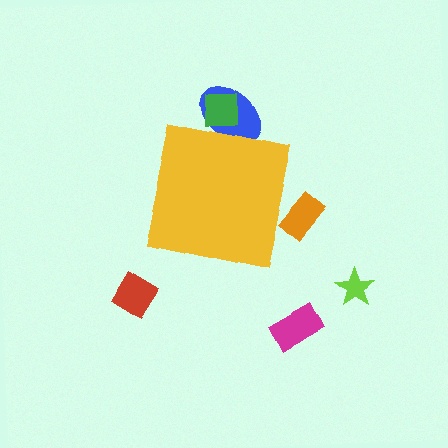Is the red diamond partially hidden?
No, the red diamond is fully visible.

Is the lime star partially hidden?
No, the lime star is fully visible.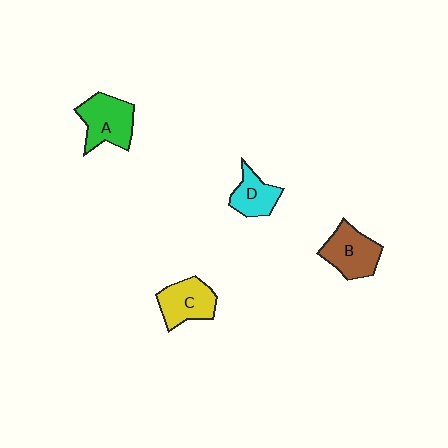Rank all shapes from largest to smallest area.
From largest to smallest: A (green), B (brown), C (yellow), D (cyan).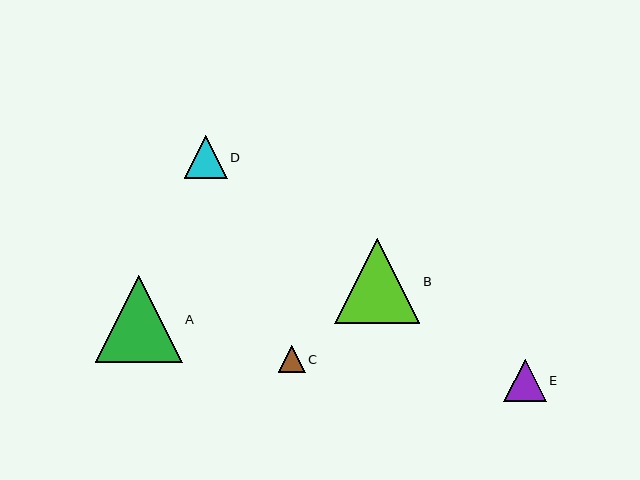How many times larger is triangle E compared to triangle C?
Triangle E is approximately 1.6 times the size of triangle C.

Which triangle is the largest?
Triangle A is the largest with a size of approximately 87 pixels.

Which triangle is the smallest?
Triangle C is the smallest with a size of approximately 27 pixels.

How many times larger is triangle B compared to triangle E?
Triangle B is approximately 2.0 times the size of triangle E.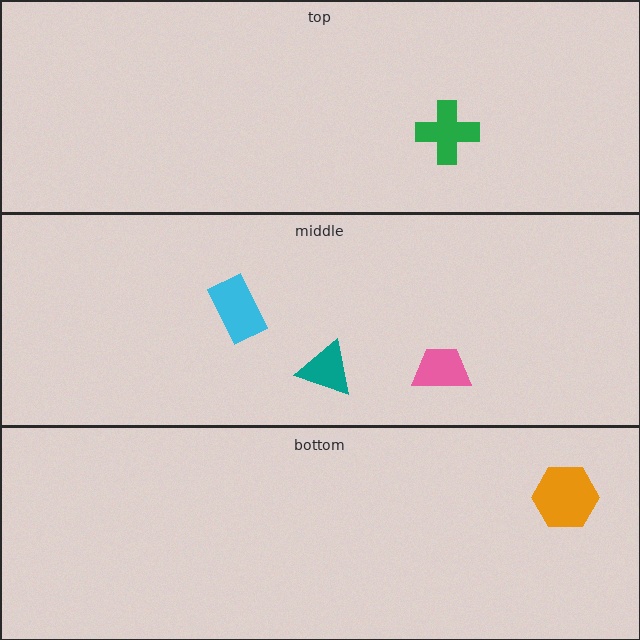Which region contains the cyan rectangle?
The middle region.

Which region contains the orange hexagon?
The bottom region.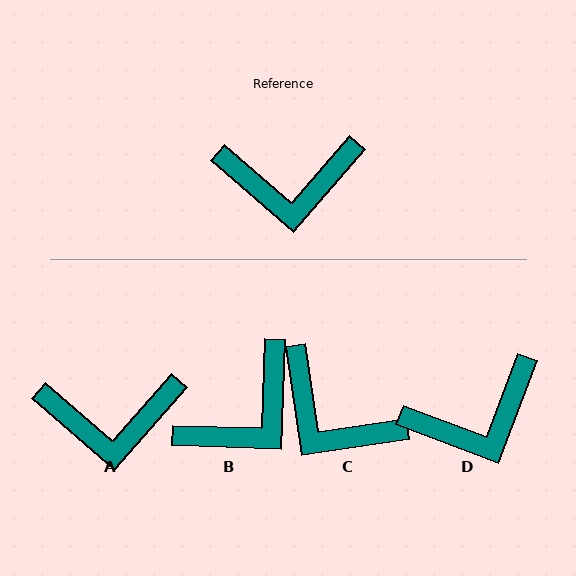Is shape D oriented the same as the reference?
No, it is off by about 20 degrees.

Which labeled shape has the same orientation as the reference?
A.